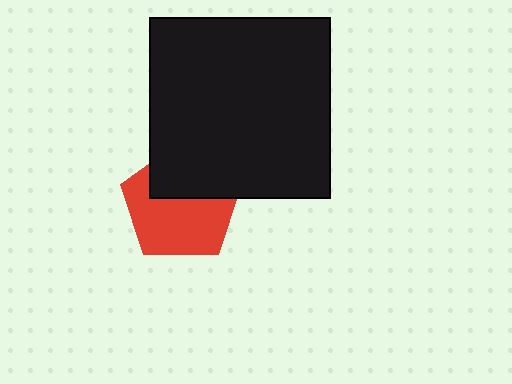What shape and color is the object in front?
The object in front is a black square.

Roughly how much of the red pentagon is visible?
About half of it is visible (roughly 61%).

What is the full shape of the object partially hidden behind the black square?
The partially hidden object is a red pentagon.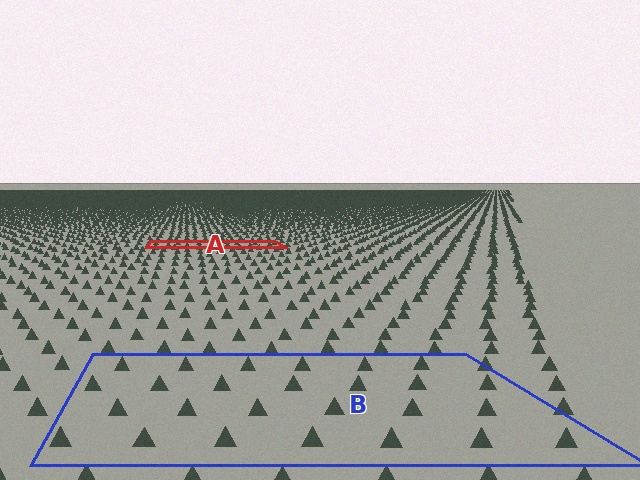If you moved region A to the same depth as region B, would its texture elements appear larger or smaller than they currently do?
They would appear larger. At a closer depth, the same texture elements are projected at a bigger on-screen size.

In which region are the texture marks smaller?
The texture marks are smaller in region A, because it is farther away.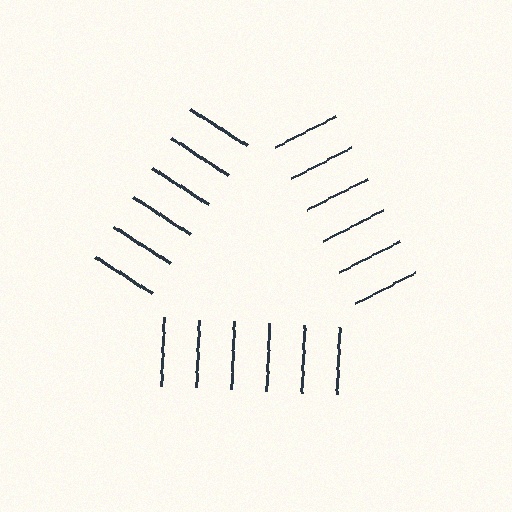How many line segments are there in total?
18 — 6 along each of the 3 edges.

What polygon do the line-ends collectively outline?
An illusory triangle — the line segments terminate on its edges but no continuous stroke is drawn.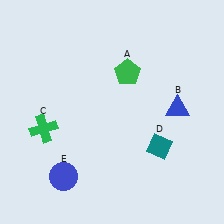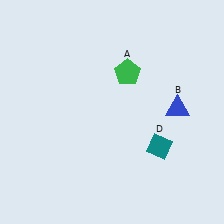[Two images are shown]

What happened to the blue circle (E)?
The blue circle (E) was removed in Image 2. It was in the bottom-left area of Image 1.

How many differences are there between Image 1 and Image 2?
There are 2 differences between the two images.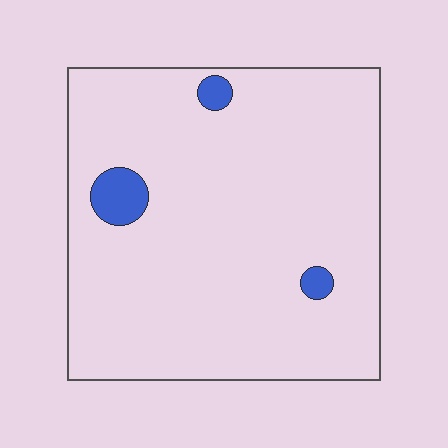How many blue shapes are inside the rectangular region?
3.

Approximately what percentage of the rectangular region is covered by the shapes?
Approximately 5%.